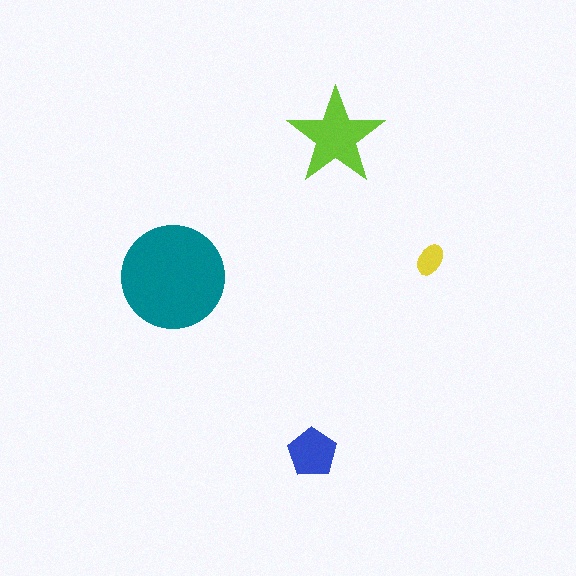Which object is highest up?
The lime star is topmost.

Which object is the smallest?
The yellow ellipse.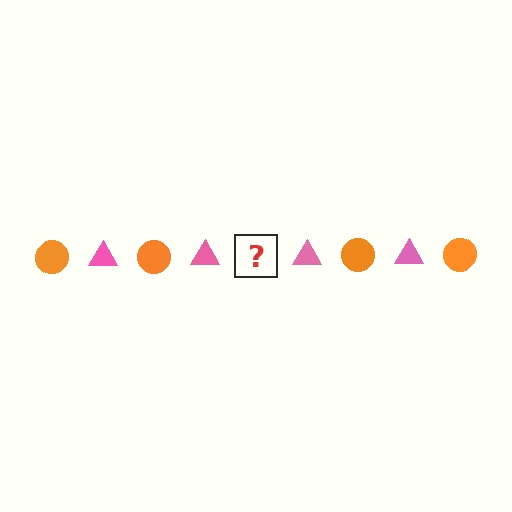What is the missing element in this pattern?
The missing element is an orange circle.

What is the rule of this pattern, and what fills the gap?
The rule is that the pattern alternates between orange circle and pink triangle. The gap should be filled with an orange circle.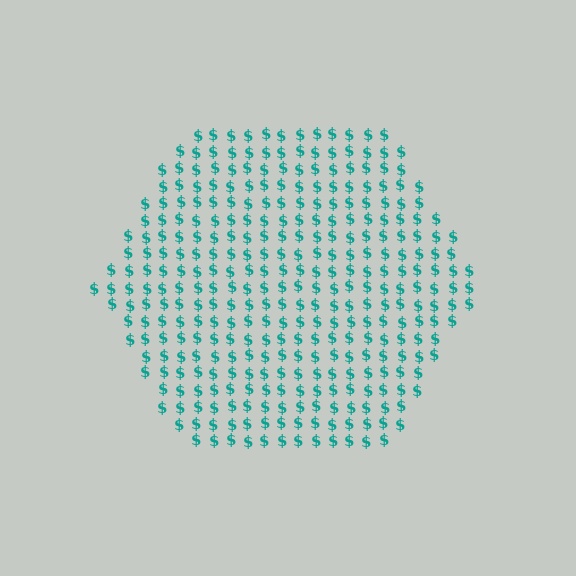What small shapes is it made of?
It is made of small dollar signs.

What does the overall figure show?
The overall figure shows a hexagon.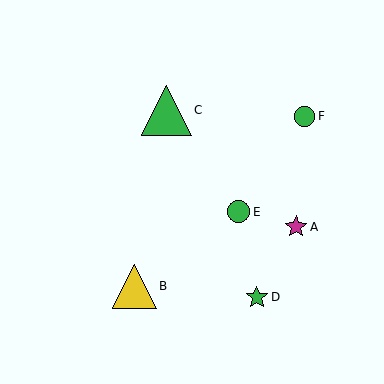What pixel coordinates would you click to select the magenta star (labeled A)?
Click at (296, 227) to select the magenta star A.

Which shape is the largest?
The green triangle (labeled C) is the largest.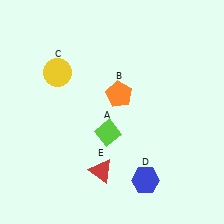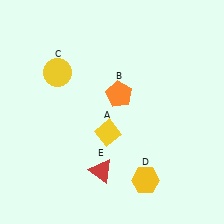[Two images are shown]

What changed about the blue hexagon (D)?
In Image 1, D is blue. In Image 2, it changed to yellow.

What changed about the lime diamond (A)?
In Image 1, A is lime. In Image 2, it changed to yellow.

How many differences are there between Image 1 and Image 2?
There are 2 differences between the two images.